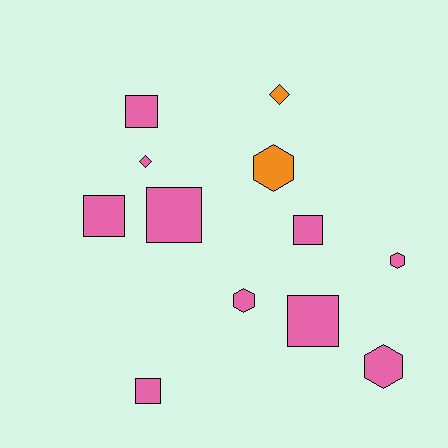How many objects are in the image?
There are 12 objects.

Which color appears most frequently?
Pink, with 10 objects.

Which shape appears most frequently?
Square, with 6 objects.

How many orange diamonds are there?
There is 1 orange diamond.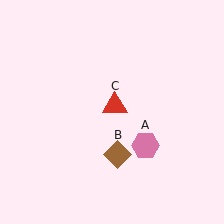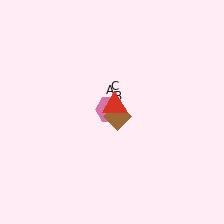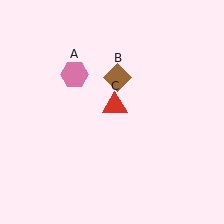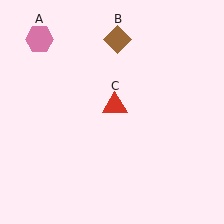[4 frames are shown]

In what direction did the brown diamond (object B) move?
The brown diamond (object B) moved up.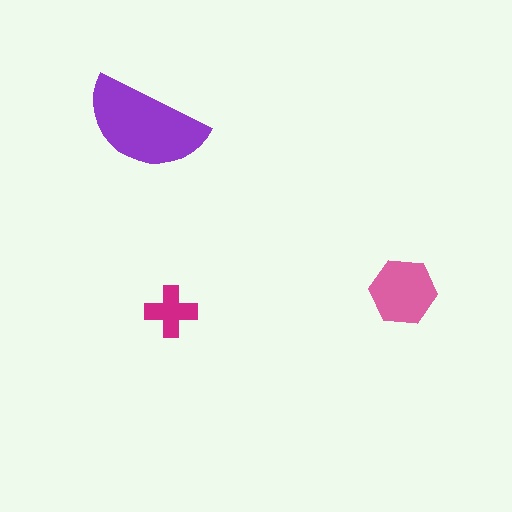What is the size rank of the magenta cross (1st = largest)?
3rd.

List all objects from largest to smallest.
The purple semicircle, the pink hexagon, the magenta cross.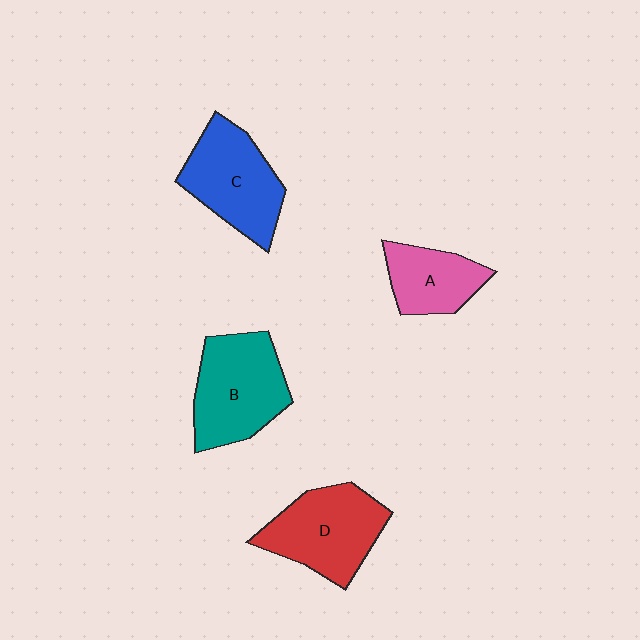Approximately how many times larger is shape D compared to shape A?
Approximately 1.5 times.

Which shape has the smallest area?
Shape A (pink).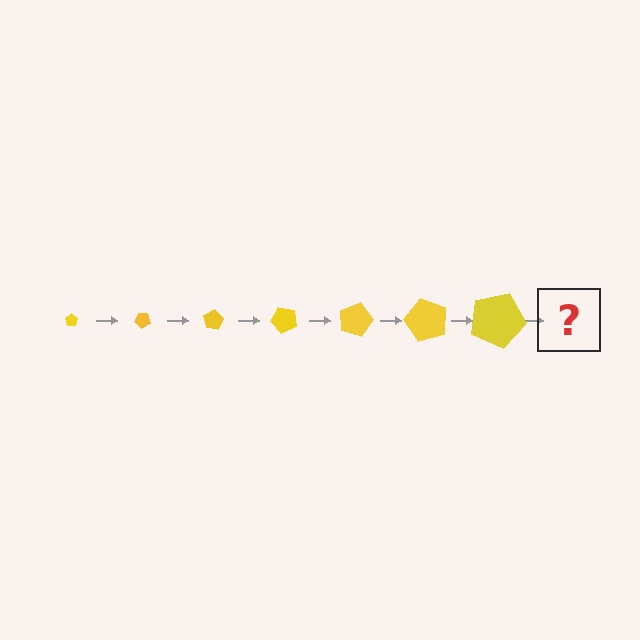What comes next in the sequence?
The next element should be a pentagon, larger than the previous one and rotated 280 degrees from the start.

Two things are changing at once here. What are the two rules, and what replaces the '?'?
The two rules are that the pentagon grows larger each step and it rotates 40 degrees each step. The '?' should be a pentagon, larger than the previous one and rotated 280 degrees from the start.